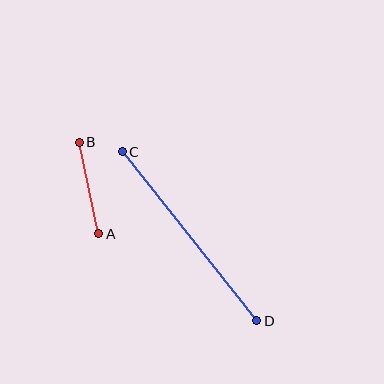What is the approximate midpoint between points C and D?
The midpoint is at approximately (189, 236) pixels.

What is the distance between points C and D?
The distance is approximately 216 pixels.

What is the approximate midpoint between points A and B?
The midpoint is at approximately (89, 188) pixels.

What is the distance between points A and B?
The distance is approximately 93 pixels.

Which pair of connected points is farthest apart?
Points C and D are farthest apart.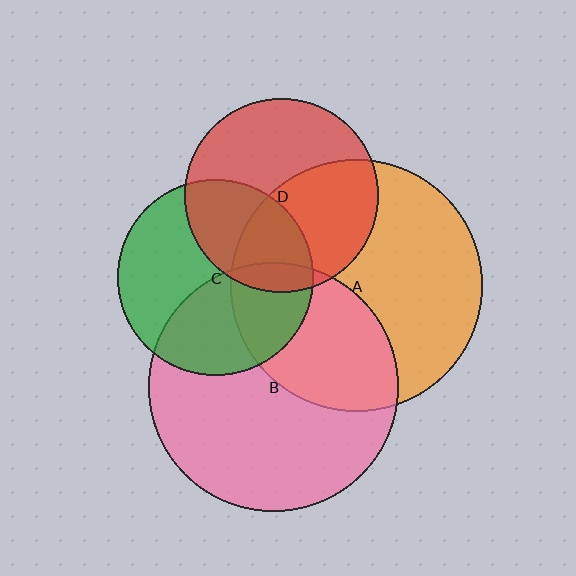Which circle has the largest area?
Circle A (orange).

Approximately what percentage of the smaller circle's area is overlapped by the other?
Approximately 45%.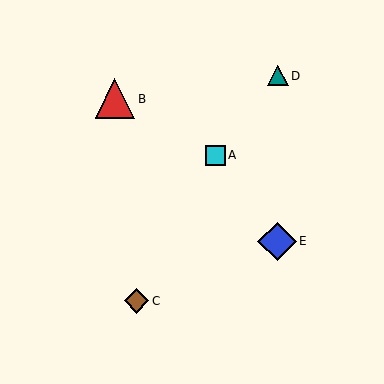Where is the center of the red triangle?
The center of the red triangle is at (115, 99).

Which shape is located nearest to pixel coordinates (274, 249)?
The blue diamond (labeled E) at (277, 241) is nearest to that location.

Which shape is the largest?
The red triangle (labeled B) is the largest.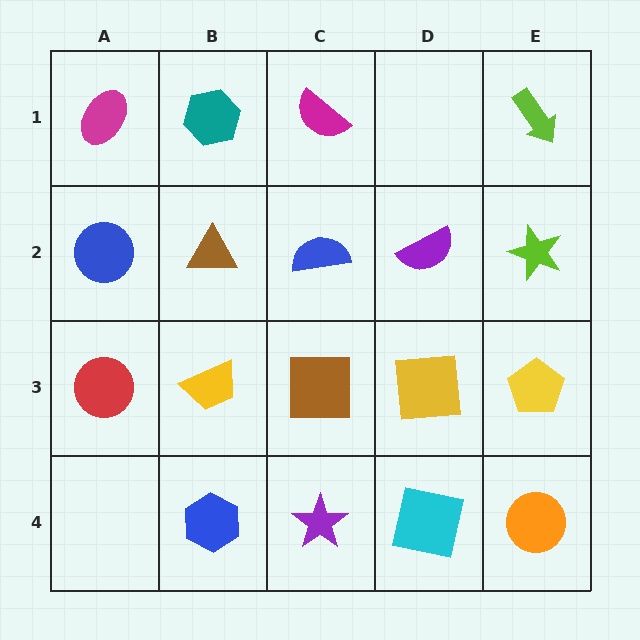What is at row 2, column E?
A lime star.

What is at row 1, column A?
A magenta ellipse.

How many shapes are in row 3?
5 shapes.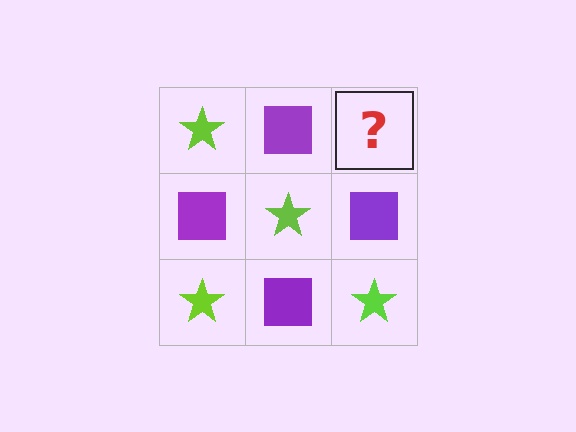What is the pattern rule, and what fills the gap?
The rule is that it alternates lime star and purple square in a checkerboard pattern. The gap should be filled with a lime star.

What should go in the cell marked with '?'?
The missing cell should contain a lime star.